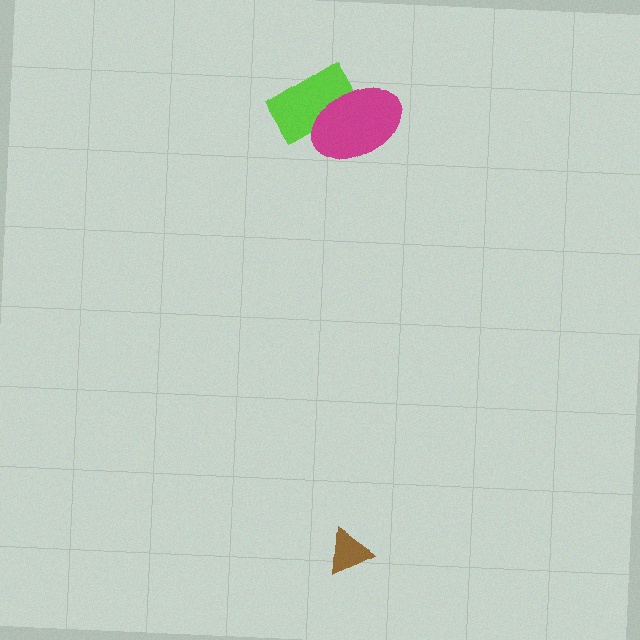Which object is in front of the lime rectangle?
The magenta ellipse is in front of the lime rectangle.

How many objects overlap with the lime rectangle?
1 object overlaps with the lime rectangle.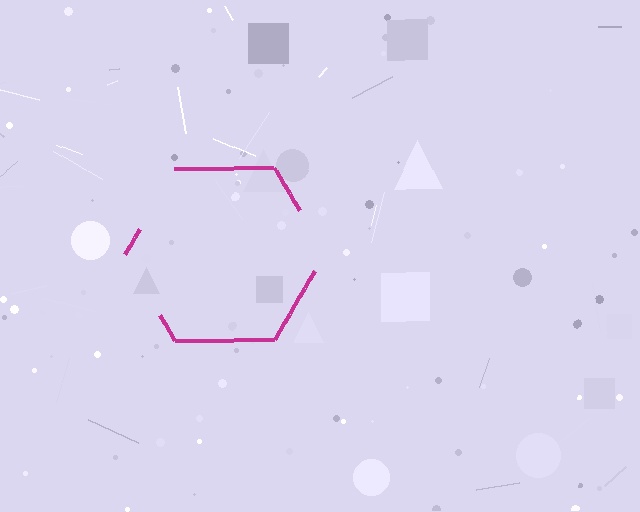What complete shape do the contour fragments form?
The contour fragments form a hexagon.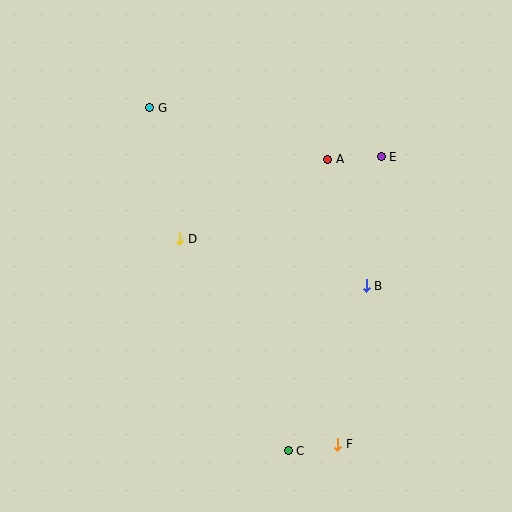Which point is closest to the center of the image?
Point D at (180, 239) is closest to the center.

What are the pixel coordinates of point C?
Point C is at (288, 451).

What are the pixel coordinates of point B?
Point B is at (366, 286).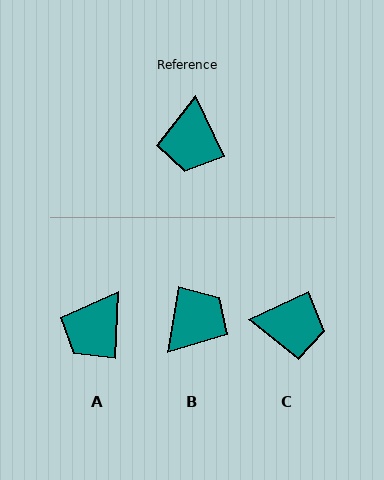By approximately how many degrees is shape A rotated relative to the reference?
Approximately 28 degrees clockwise.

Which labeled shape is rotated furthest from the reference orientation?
B, about 146 degrees away.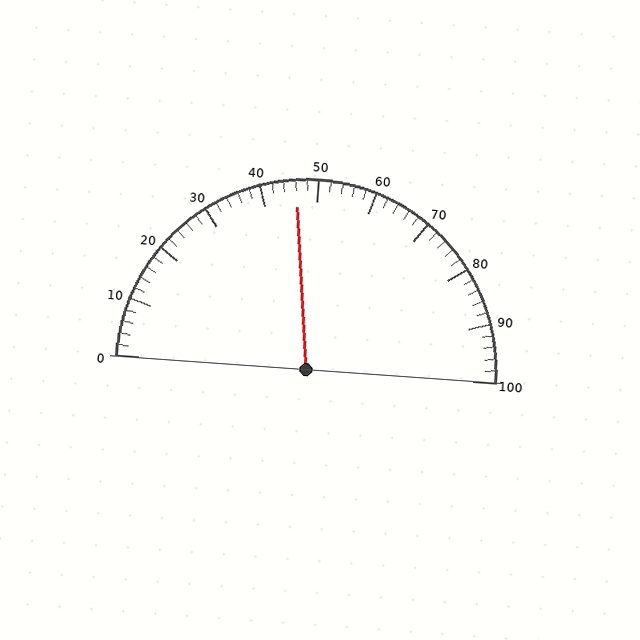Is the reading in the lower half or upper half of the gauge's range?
The reading is in the lower half of the range (0 to 100).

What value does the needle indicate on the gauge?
The needle indicates approximately 46.